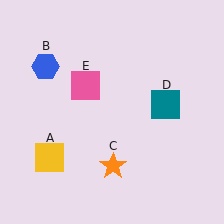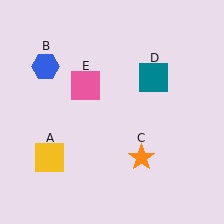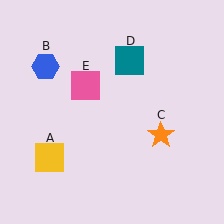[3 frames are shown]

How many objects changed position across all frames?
2 objects changed position: orange star (object C), teal square (object D).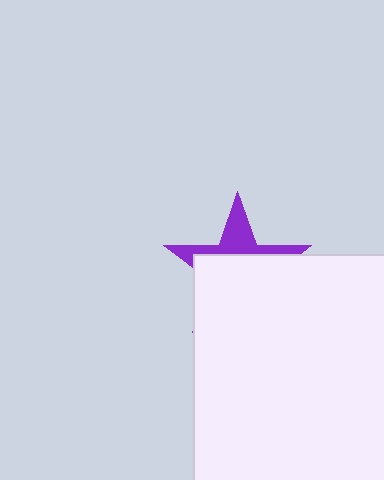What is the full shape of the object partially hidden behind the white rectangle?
The partially hidden object is a purple star.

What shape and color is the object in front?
The object in front is a white rectangle.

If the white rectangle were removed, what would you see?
You would see the complete purple star.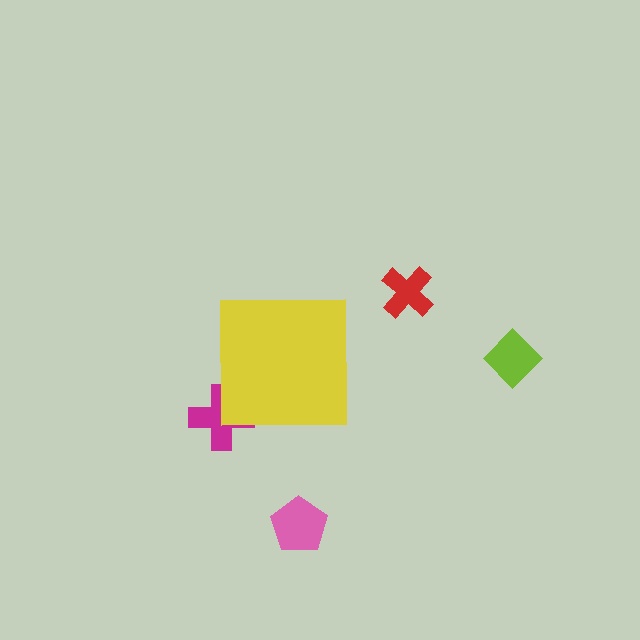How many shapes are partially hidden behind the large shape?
1 shape is partially hidden.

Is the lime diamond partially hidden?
No, the lime diamond is fully visible.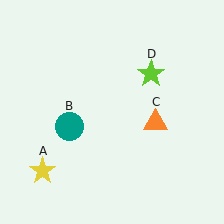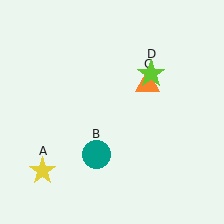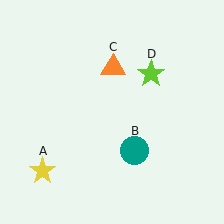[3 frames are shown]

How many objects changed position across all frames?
2 objects changed position: teal circle (object B), orange triangle (object C).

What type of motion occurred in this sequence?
The teal circle (object B), orange triangle (object C) rotated counterclockwise around the center of the scene.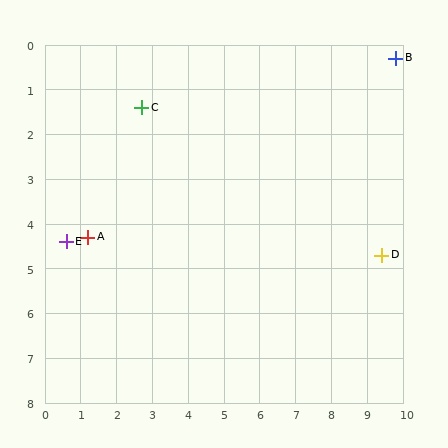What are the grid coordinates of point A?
Point A is at approximately (1.2, 4.3).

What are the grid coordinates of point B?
Point B is at approximately (9.8, 0.3).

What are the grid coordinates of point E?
Point E is at approximately (0.6, 4.4).